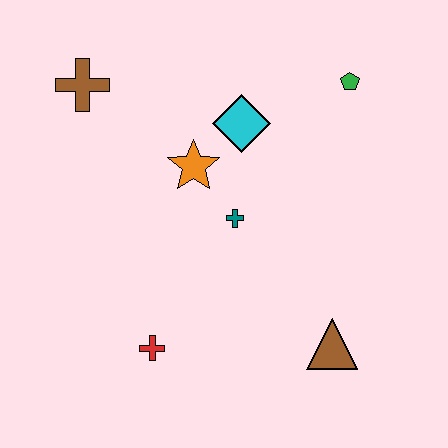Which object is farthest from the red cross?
The green pentagon is farthest from the red cross.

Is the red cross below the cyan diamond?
Yes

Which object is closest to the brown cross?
The orange star is closest to the brown cross.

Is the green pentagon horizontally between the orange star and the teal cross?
No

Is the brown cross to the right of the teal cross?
No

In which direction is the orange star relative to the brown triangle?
The orange star is above the brown triangle.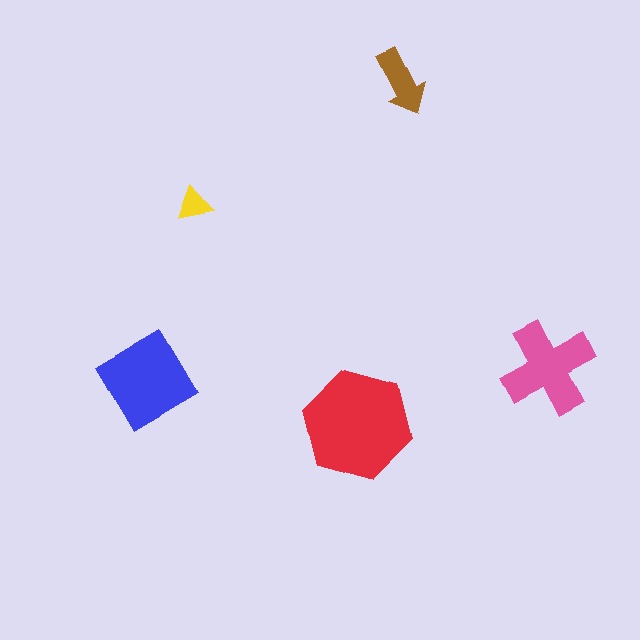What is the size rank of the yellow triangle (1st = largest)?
5th.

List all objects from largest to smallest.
The red hexagon, the blue diamond, the pink cross, the brown arrow, the yellow triangle.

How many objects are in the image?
There are 5 objects in the image.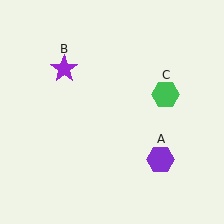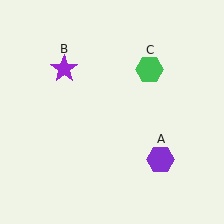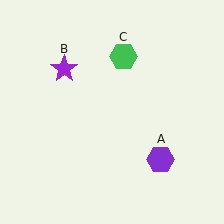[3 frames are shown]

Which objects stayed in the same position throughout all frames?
Purple hexagon (object A) and purple star (object B) remained stationary.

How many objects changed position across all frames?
1 object changed position: green hexagon (object C).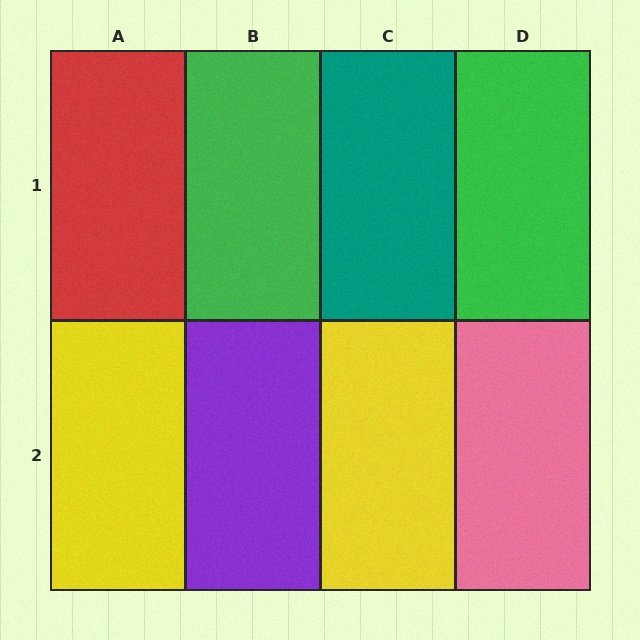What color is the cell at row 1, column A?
Red.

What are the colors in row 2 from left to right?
Yellow, purple, yellow, pink.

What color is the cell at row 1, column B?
Green.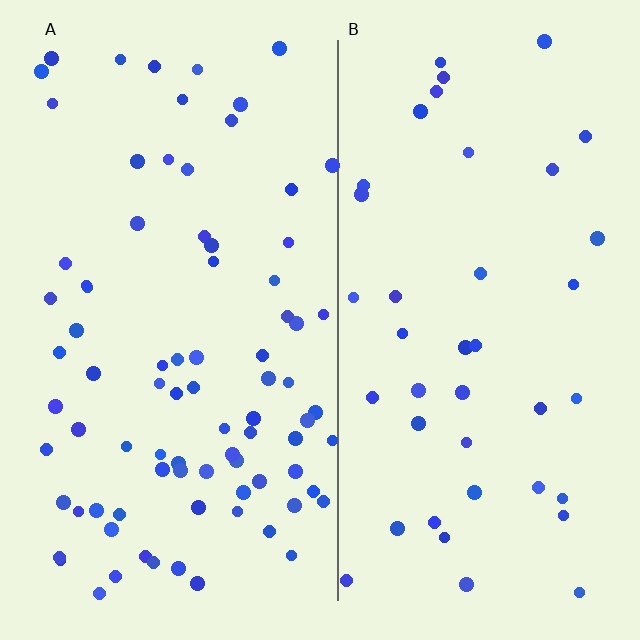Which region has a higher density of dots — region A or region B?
A (the left).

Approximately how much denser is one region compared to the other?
Approximately 2.0× — region A over region B.